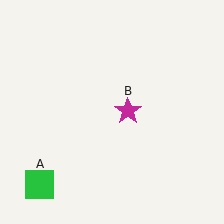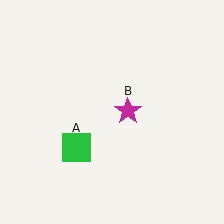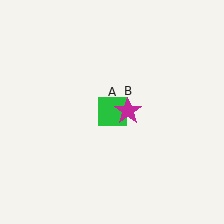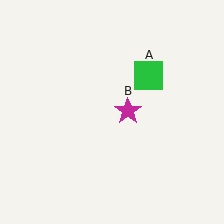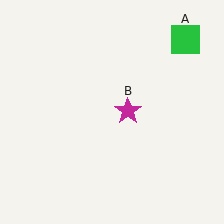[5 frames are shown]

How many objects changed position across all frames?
1 object changed position: green square (object A).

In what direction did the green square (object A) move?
The green square (object A) moved up and to the right.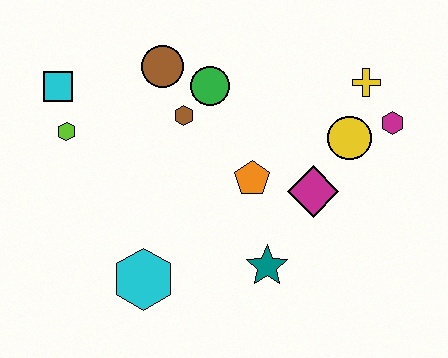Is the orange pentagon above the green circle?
No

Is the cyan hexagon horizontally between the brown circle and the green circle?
No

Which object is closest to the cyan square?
The lime hexagon is closest to the cyan square.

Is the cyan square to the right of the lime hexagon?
No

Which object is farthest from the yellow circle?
The cyan square is farthest from the yellow circle.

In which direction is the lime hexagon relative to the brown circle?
The lime hexagon is to the left of the brown circle.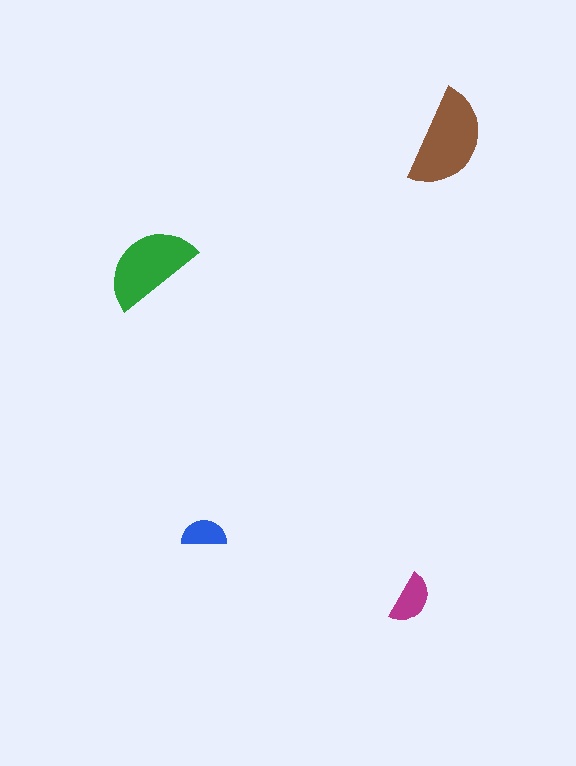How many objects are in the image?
There are 4 objects in the image.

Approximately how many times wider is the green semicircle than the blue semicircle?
About 2 times wider.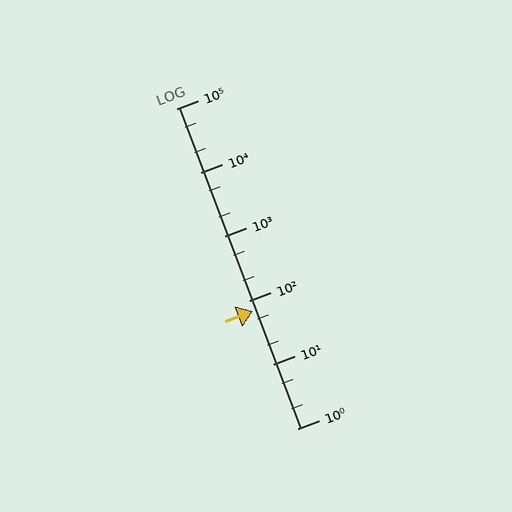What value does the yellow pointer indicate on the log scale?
The pointer indicates approximately 68.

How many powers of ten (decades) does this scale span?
The scale spans 5 decades, from 1 to 100000.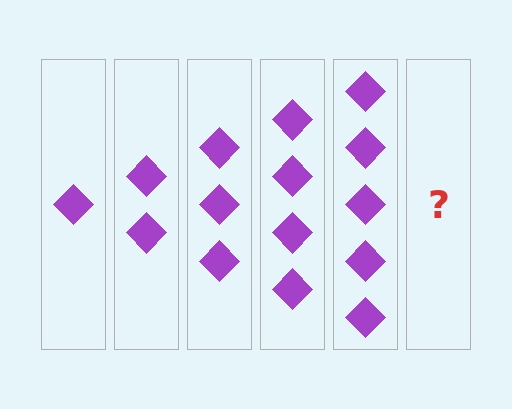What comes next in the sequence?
The next element should be 6 diamonds.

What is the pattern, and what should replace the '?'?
The pattern is that each step adds one more diamond. The '?' should be 6 diamonds.